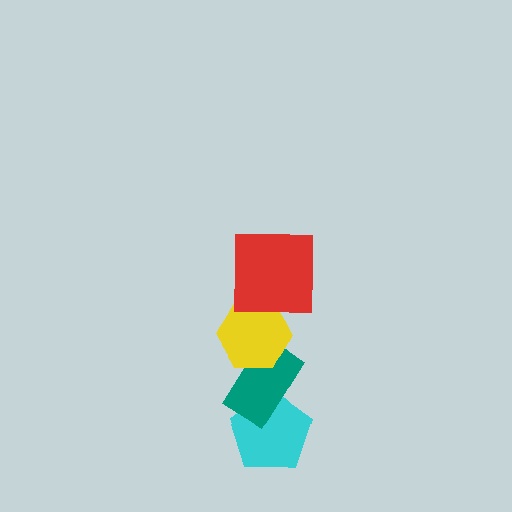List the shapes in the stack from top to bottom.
From top to bottom: the red square, the yellow hexagon, the teal rectangle, the cyan pentagon.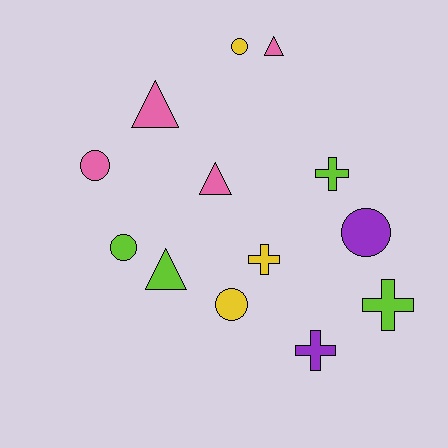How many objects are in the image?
There are 13 objects.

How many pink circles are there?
There is 1 pink circle.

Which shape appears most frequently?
Circle, with 5 objects.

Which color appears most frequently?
Lime, with 4 objects.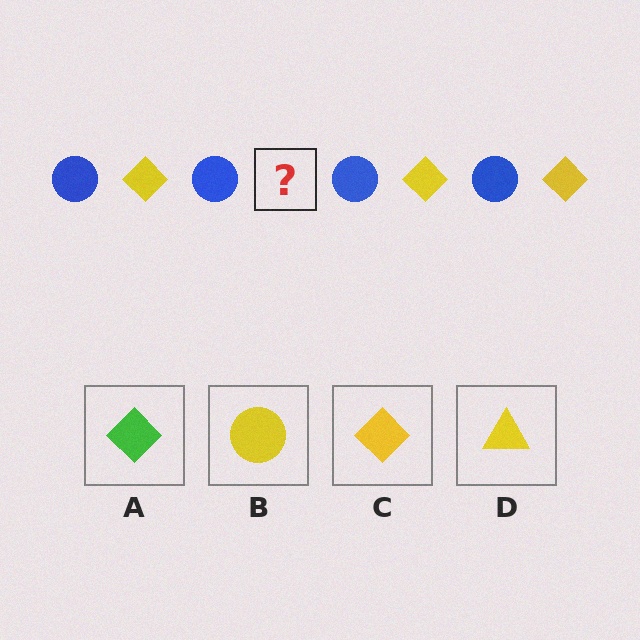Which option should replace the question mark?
Option C.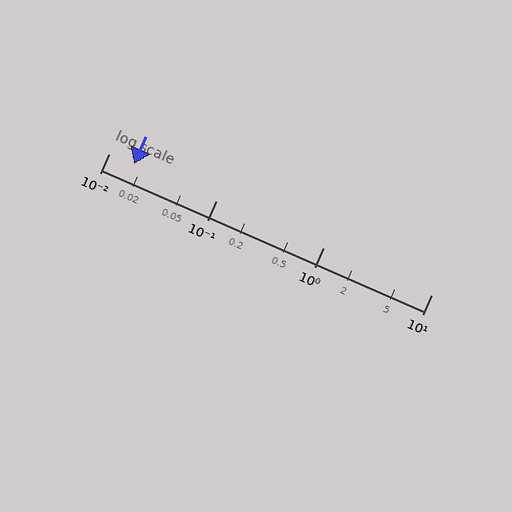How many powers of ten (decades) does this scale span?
The scale spans 3 decades, from 0.01 to 10.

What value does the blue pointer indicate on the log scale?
The pointer indicates approximately 0.017.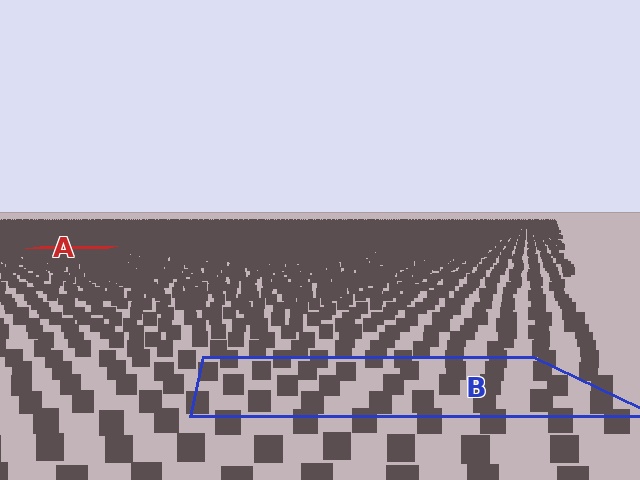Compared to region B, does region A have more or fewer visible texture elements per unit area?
Region A has more texture elements per unit area — they are packed more densely because it is farther away.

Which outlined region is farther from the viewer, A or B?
Region A is farther from the viewer — the texture elements inside it appear smaller and more densely packed.